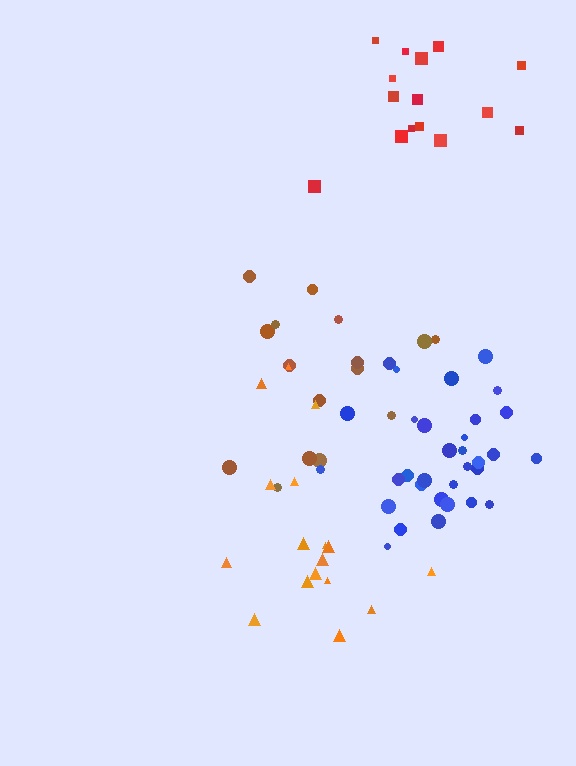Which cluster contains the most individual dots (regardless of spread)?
Blue (32).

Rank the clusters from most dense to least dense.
blue, red, brown, orange.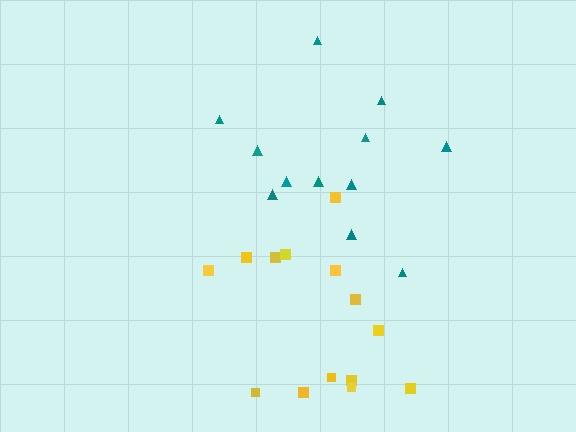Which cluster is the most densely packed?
Teal.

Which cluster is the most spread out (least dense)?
Yellow.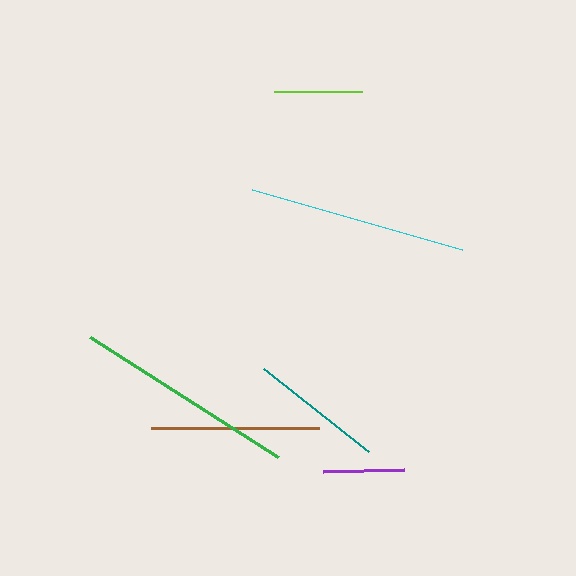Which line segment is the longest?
The green line is the longest at approximately 224 pixels.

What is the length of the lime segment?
The lime segment is approximately 87 pixels long.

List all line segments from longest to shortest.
From longest to shortest: green, cyan, brown, teal, lime, purple.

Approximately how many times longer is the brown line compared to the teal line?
The brown line is approximately 1.3 times the length of the teal line.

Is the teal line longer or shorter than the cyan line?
The cyan line is longer than the teal line.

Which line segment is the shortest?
The purple line is the shortest at approximately 81 pixels.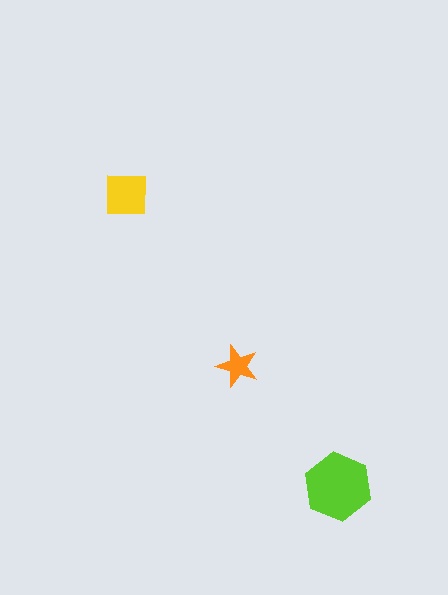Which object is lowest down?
The lime hexagon is bottommost.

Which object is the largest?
The lime hexagon.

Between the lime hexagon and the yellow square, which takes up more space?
The lime hexagon.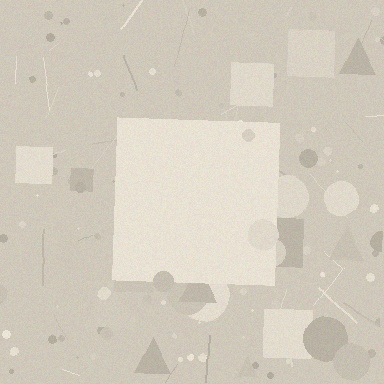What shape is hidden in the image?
A square is hidden in the image.